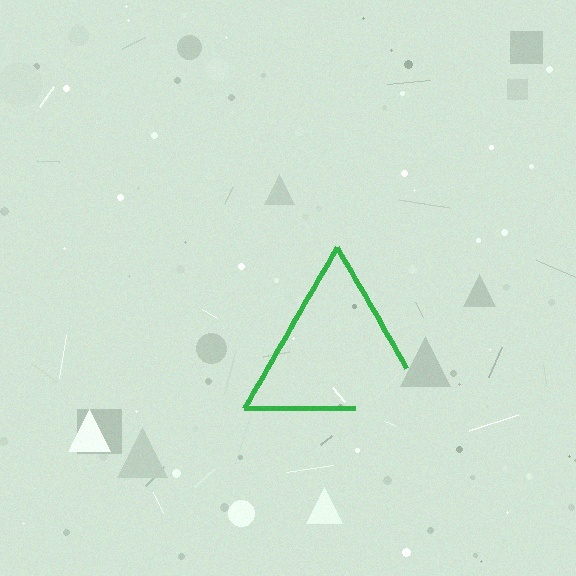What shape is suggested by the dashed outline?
The dashed outline suggests a triangle.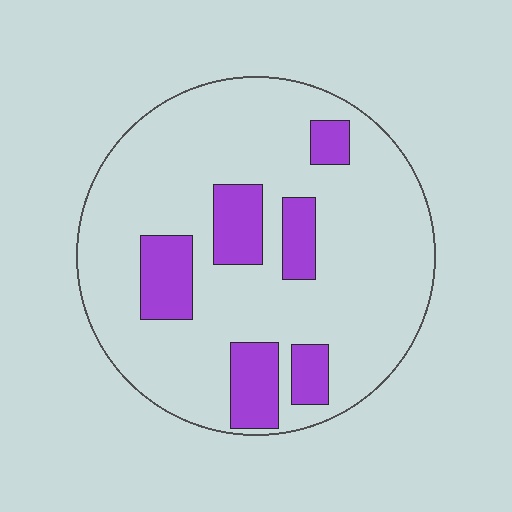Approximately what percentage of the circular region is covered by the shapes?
Approximately 20%.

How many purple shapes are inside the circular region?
6.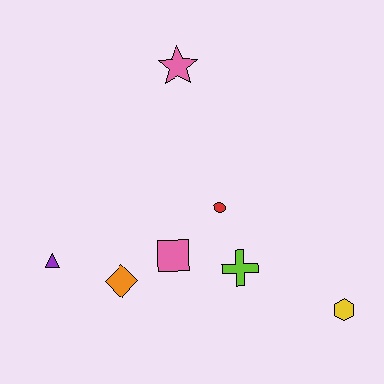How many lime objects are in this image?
There is 1 lime object.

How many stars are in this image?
There is 1 star.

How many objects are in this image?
There are 7 objects.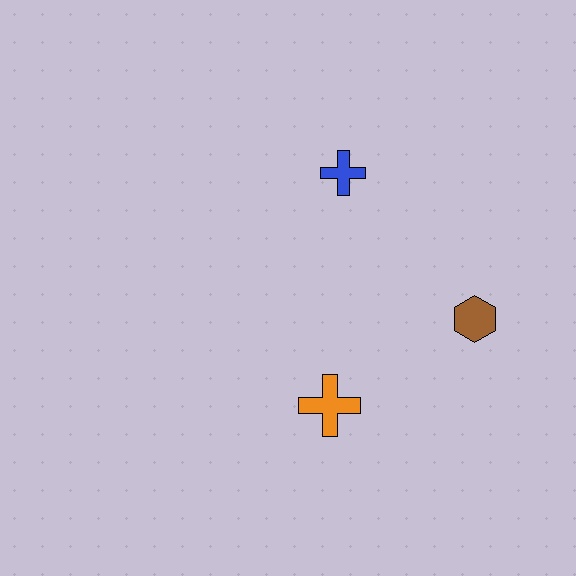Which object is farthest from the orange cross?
The blue cross is farthest from the orange cross.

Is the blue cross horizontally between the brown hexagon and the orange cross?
Yes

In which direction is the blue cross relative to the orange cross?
The blue cross is above the orange cross.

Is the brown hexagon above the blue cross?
No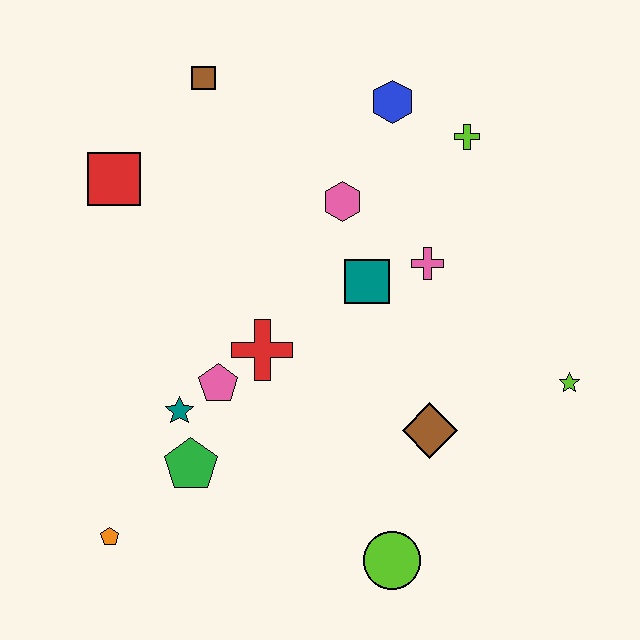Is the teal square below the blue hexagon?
Yes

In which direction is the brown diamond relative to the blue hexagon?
The brown diamond is below the blue hexagon.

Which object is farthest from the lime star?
The red square is farthest from the lime star.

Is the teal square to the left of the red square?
No